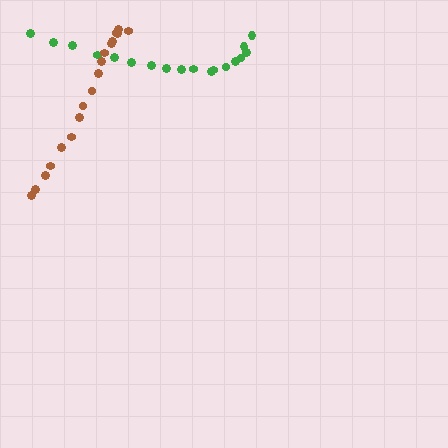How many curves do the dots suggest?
There are 2 distinct paths.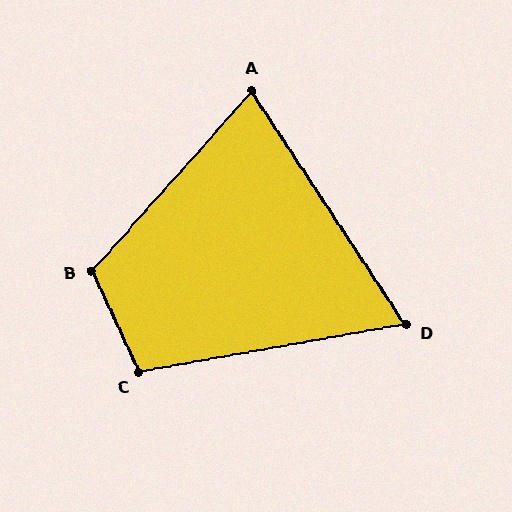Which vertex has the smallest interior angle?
D, at approximately 67 degrees.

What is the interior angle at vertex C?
Approximately 105 degrees (obtuse).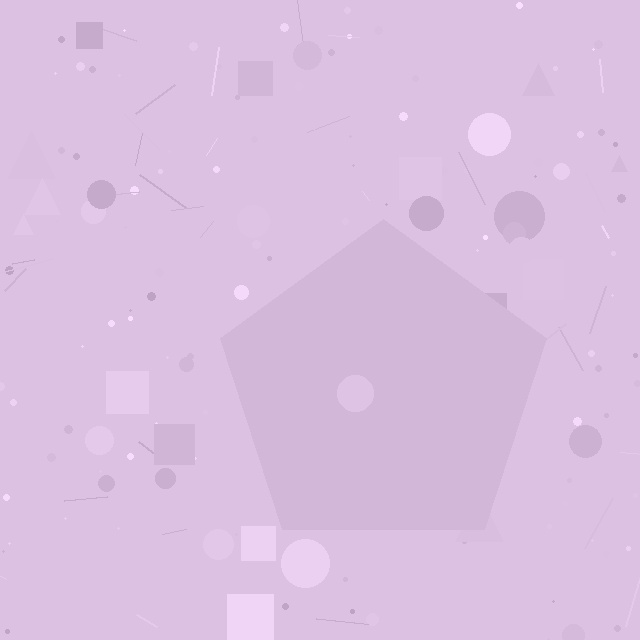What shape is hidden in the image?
A pentagon is hidden in the image.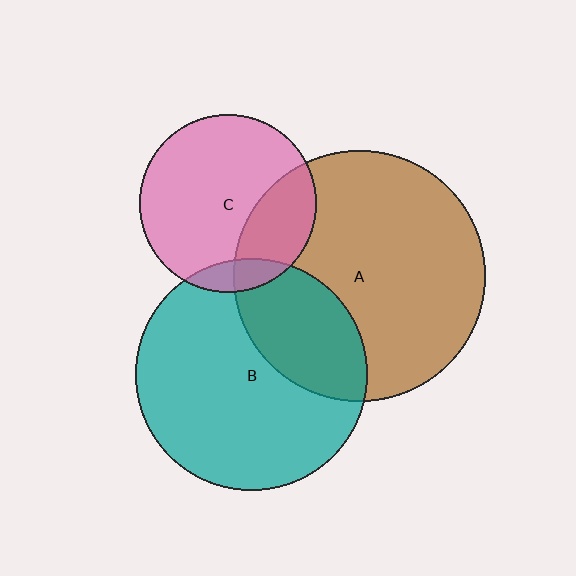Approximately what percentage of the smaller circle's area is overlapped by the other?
Approximately 10%.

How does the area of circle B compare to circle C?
Approximately 1.7 times.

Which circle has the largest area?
Circle A (brown).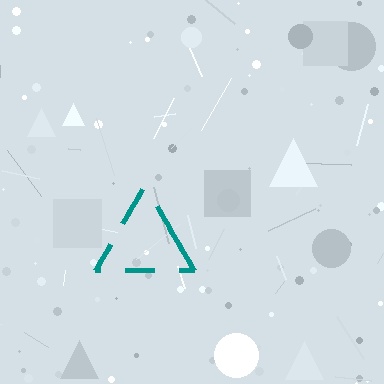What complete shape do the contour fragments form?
The contour fragments form a triangle.